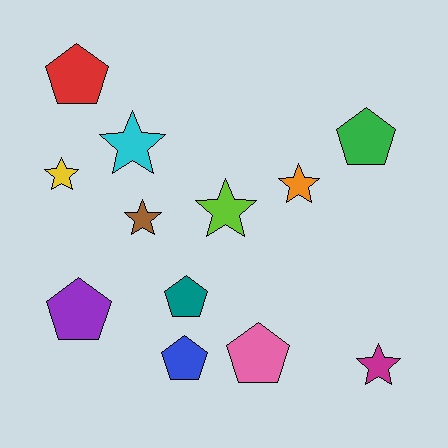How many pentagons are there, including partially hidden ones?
There are 6 pentagons.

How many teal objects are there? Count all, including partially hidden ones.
There is 1 teal object.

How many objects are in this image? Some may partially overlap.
There are 12 objects.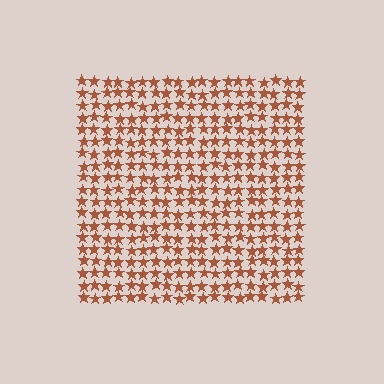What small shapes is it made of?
It is made of small stars.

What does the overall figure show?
The overall figure shows a square.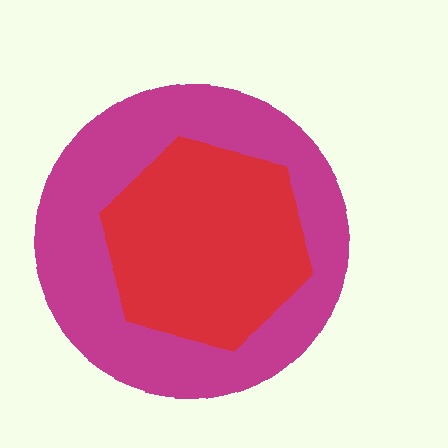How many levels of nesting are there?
2.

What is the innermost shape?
The red hexagon.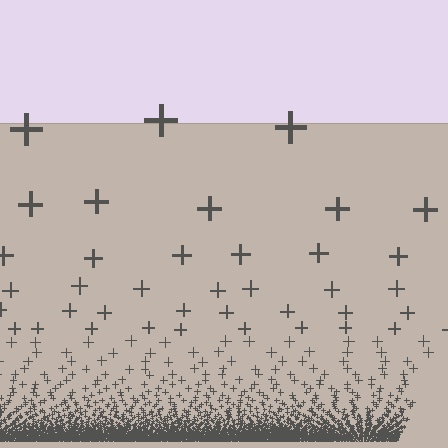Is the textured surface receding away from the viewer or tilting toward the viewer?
The surface appears to tilt toward the viewer. Texture elements get larger and sparser toward the top.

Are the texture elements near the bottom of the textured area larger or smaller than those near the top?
Smaller. The gradient is inverted — elements near the bottom are smaller and denser.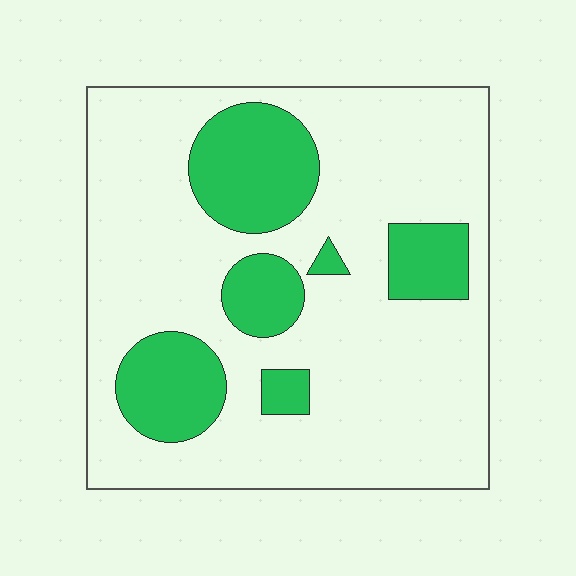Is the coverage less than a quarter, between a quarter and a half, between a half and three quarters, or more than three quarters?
Less than a quarter.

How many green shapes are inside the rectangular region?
6.